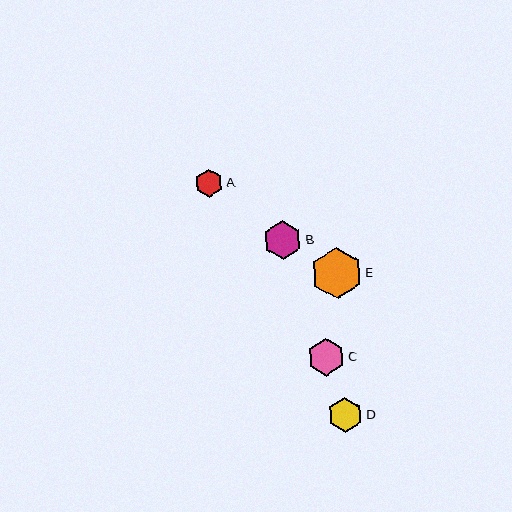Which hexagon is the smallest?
Hexagon A is the smallest with a size of approximately 27 pixels.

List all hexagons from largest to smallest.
From largest to smallest: E, B, C, D, A.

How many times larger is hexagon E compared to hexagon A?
Hexagon E is approximately 1.9 times the size of hexagon A.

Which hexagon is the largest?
Hexagon E is the largest with a size of approximately 51 pixels.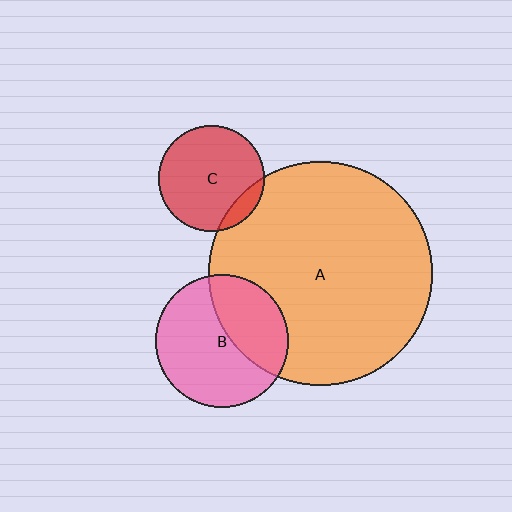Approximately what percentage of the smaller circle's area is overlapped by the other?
Approximately 10%.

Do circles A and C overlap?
Yes.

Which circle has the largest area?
Circle A (orange).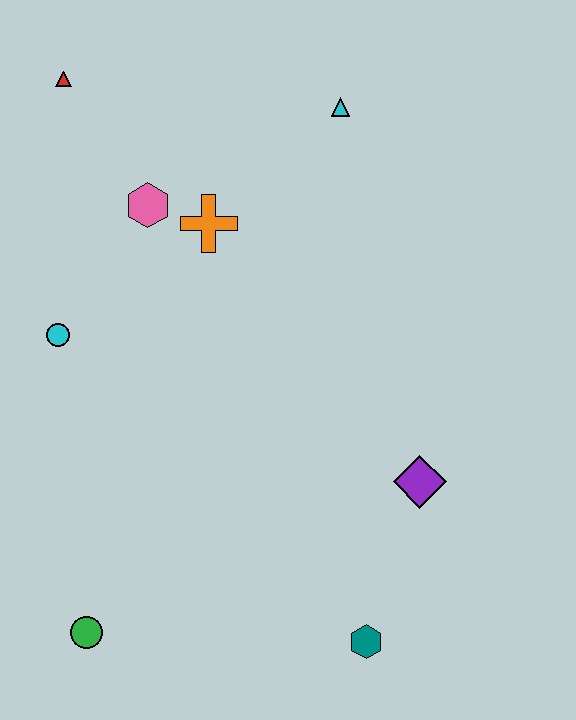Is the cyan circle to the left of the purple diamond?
Yes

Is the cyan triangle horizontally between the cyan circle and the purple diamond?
Yes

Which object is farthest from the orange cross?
The teal hexagon is farthest from the orange cross.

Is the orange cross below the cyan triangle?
Yes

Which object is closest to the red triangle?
The pink hexagon is closest to the red triangle.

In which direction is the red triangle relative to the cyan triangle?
The red triangle is to the left of the cyan triangle.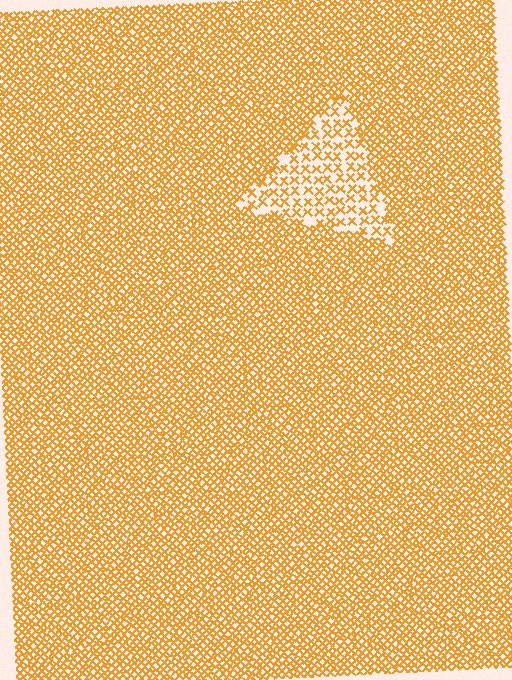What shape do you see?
I see a triangle.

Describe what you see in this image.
The image contains small orange elements arranged at two different densities. A triangle-shaped region is visible where the elements are less densely packed than the surrounding area.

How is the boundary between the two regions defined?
The boundary is defined by a change in element density (approximately 2.2x ratio). All elements are the same color, size, and shape.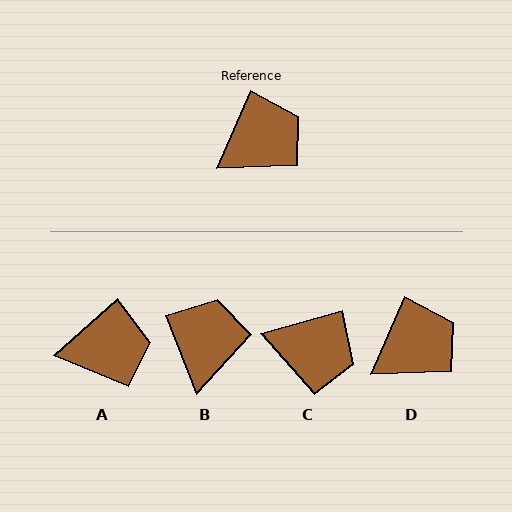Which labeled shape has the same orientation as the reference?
D.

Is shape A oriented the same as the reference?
No, it is off by about 25 degrees.